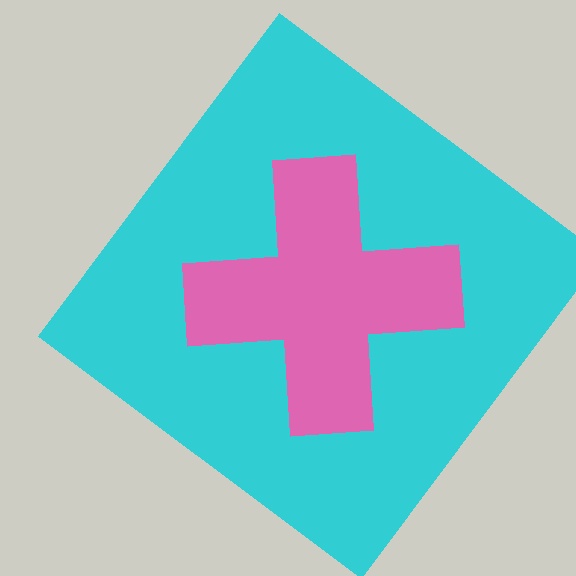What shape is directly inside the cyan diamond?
The pink cross.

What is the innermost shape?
The pink cross.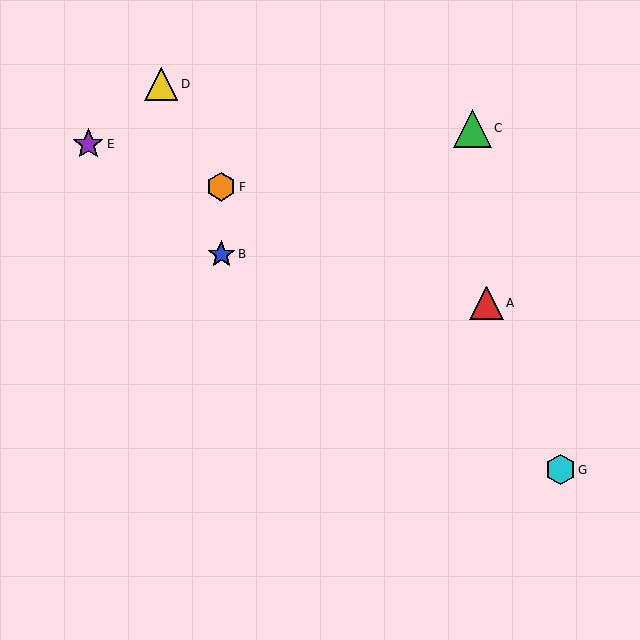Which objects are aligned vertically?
Objects B, F are aligned vertically.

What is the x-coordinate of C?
Object C is at x≈472.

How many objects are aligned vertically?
2 objects (B, F) are aligned vertically.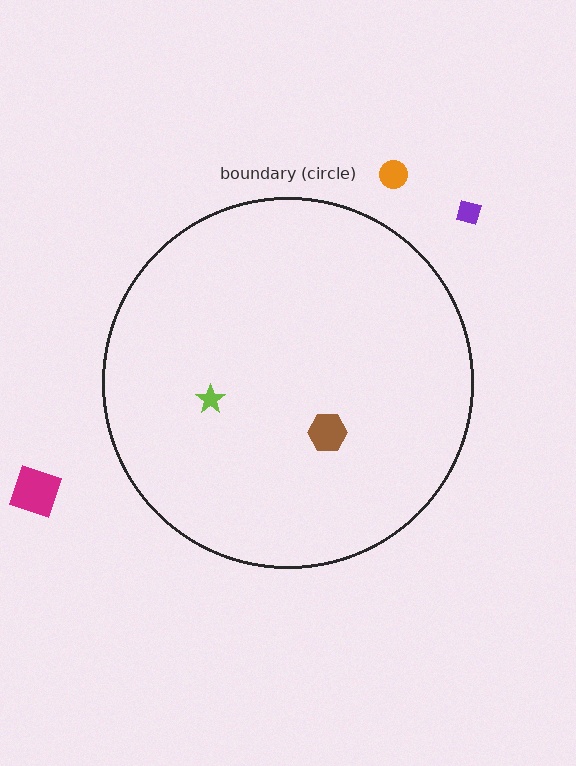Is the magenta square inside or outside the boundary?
Outside.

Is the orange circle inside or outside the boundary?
Outside.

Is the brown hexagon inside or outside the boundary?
Inside.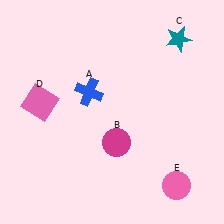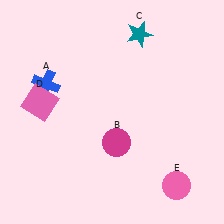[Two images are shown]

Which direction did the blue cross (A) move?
The blue cross (A) moved left.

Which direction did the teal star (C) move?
The teal star (C) moved left.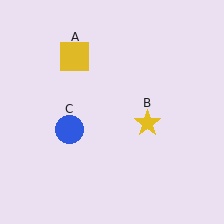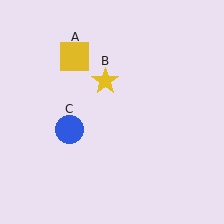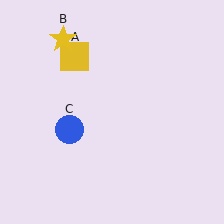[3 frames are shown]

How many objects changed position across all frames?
1 object changed position: yellow star (object B).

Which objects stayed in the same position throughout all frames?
Yellow square (object A) and blue circle (object C) remained stationary.